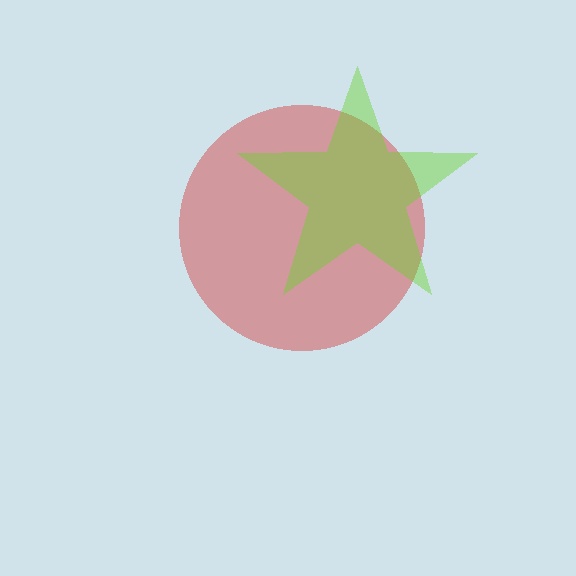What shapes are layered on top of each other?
The layered shapes are: a red circle, a lime star.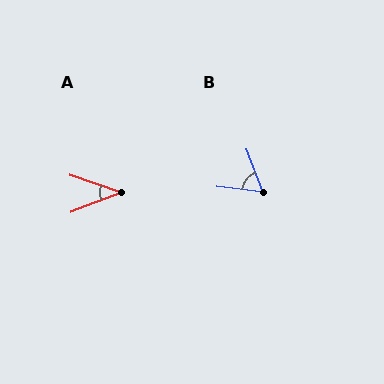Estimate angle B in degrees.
Approximately 63 degrees.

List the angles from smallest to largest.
A (40°), B (63°).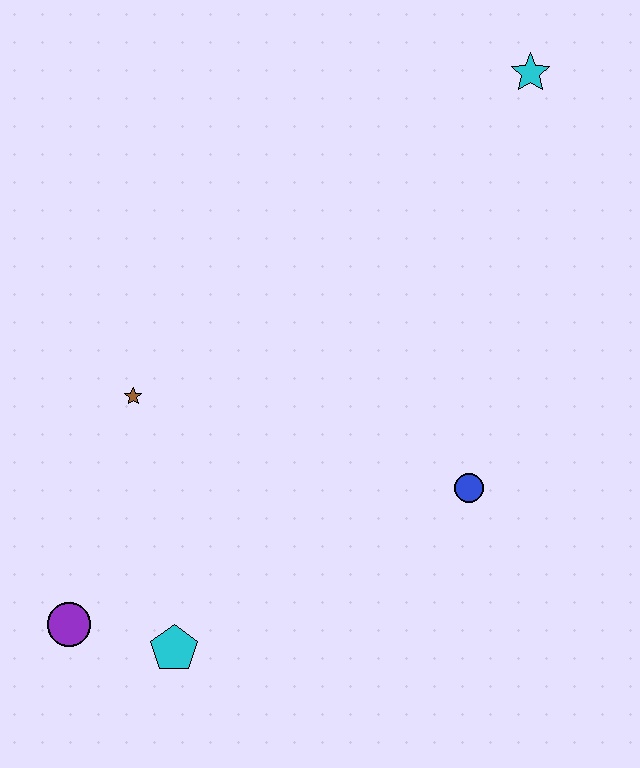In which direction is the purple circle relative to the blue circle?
The purple circle is to the left of the blue circle.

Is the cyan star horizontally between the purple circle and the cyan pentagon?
No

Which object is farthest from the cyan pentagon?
The cyan star is farthest from the cyan pentagon.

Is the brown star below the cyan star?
Yes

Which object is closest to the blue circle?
The cyan pentagon is closest to the blue circle.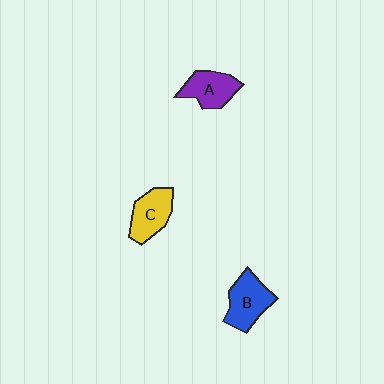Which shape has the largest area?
Shape B (blue).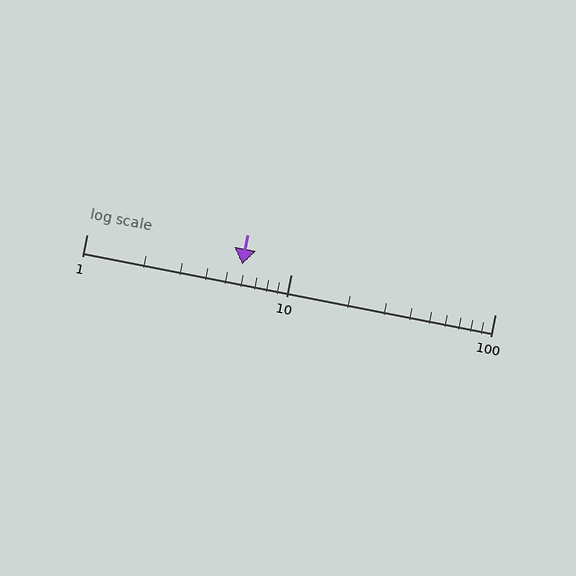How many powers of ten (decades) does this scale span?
The scale spans 2 decades, from 1 to 100.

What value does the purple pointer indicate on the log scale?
The pointer indicates approximately 5.8.